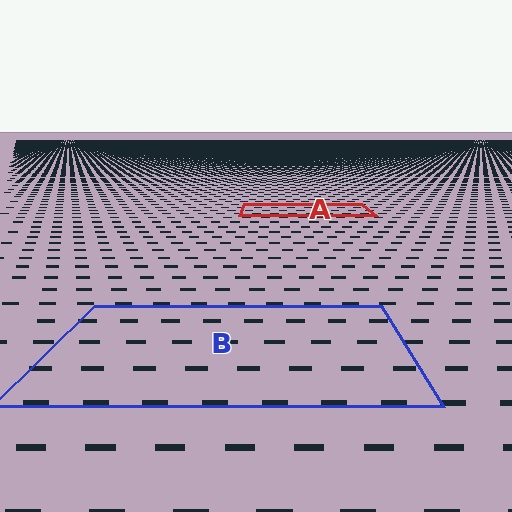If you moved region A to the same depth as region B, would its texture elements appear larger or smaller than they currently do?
They would appear larger. At a closer depth, the same texture elements are projected at a bigger on-screen size.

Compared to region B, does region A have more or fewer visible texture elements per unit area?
Region A has more texture elements per unit area — they are packed more densely because it is farther away.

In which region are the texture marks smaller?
The texture marks are smaller in region A, because it is farther away.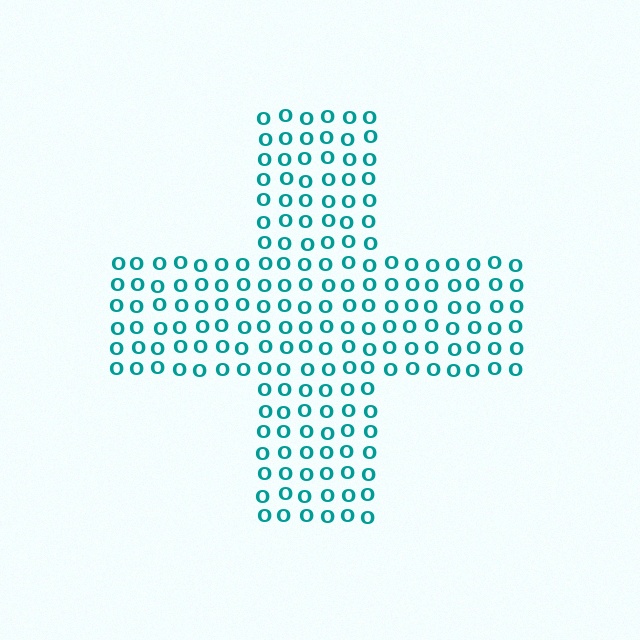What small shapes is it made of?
It is made of small letter O's.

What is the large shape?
The large shape is a cross.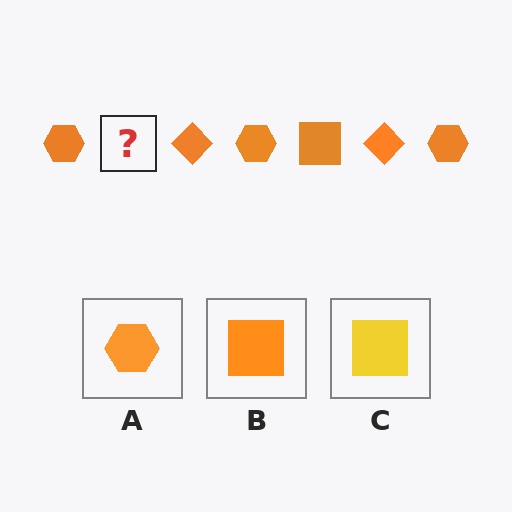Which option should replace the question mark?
Option B.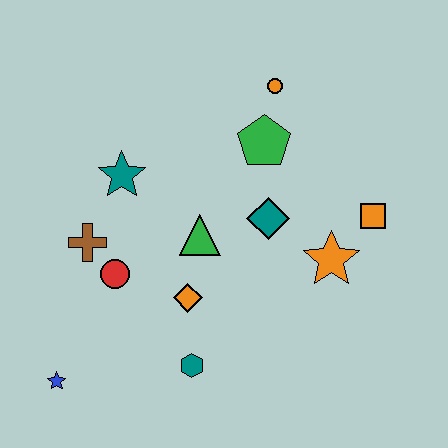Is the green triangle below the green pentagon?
Yes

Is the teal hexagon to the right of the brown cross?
Yes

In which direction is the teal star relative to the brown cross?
The teal star is above the brown cross.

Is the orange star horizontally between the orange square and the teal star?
Yes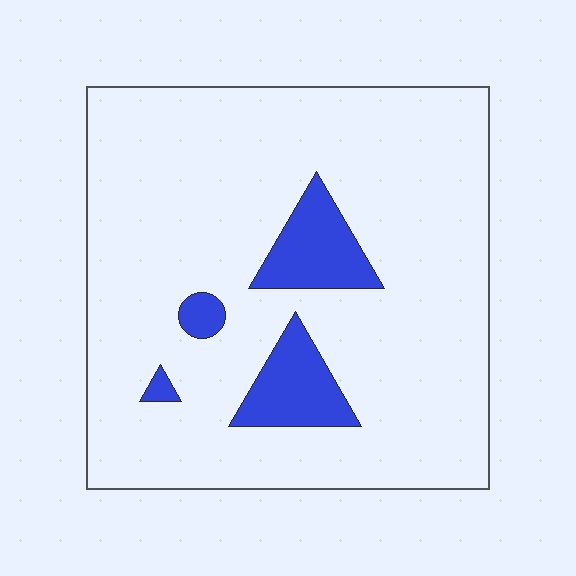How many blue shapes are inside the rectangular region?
4.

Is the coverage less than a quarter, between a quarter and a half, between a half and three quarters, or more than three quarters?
Less than a quarter.